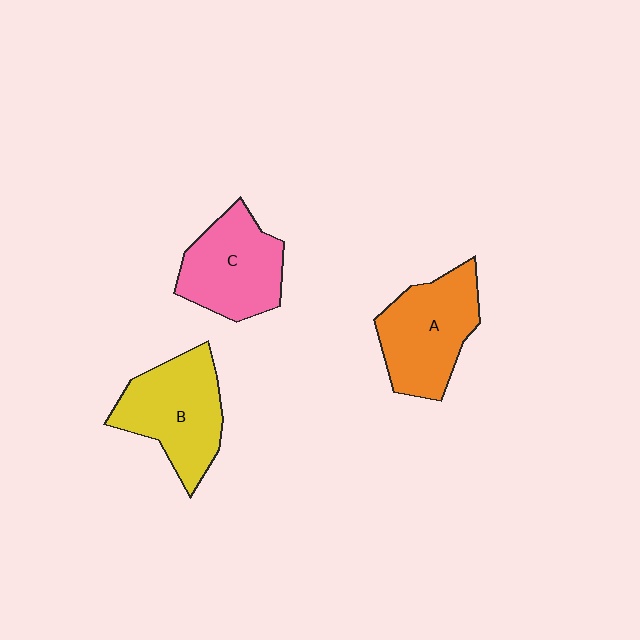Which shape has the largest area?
Shape B (yellow).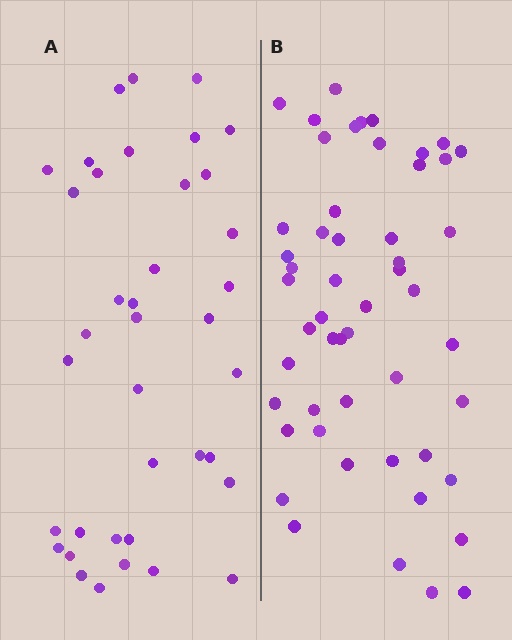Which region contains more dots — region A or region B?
Region B (the right region) has more dots.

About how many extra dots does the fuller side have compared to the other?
Region B has approximately 15 more dots than region A.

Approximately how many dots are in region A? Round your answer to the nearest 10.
About 40 dots. (The exact count is 38, which rounds to 40.)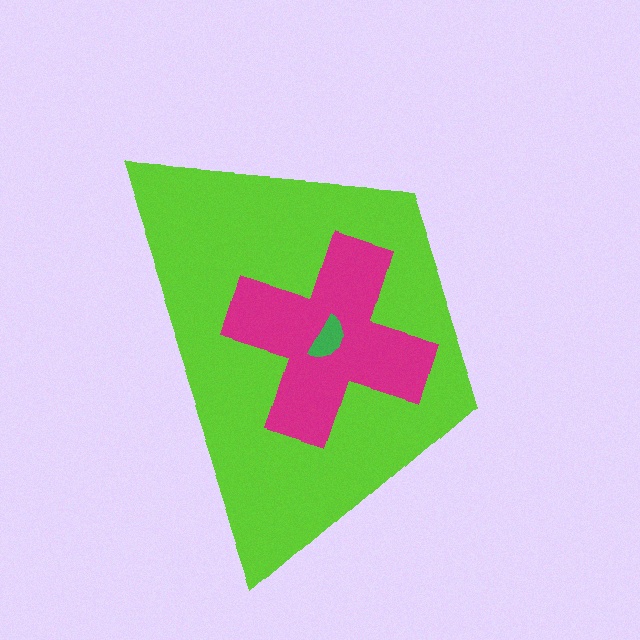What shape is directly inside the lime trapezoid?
The magenta cross.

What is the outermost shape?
The lime trapezoid.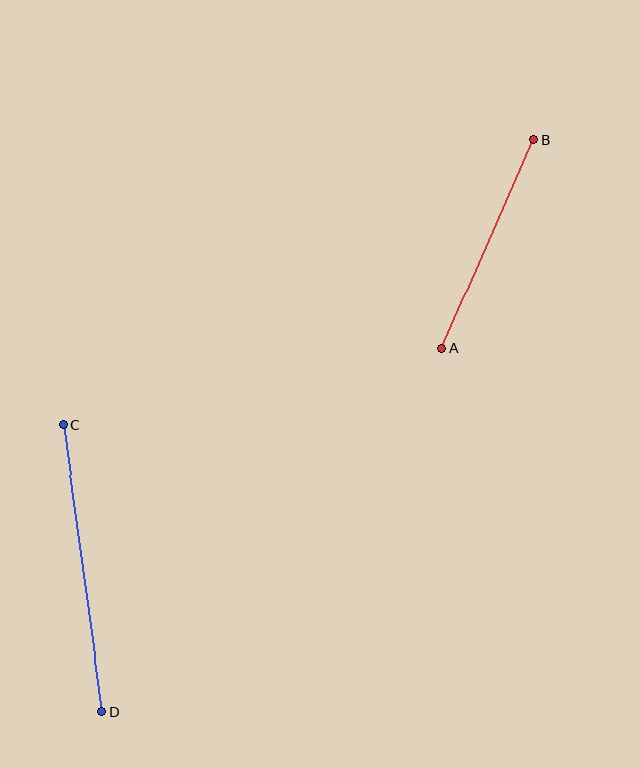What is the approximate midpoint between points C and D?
The midpoint is at approximately (83, 568) pixels.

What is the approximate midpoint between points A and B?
The midpoint is at approximately (488, 244) pixels.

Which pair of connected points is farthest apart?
Points C and D are farthest apart.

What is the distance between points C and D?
The distance is approximately 290 pixels.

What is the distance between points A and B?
The distance is approximately 227 pixels.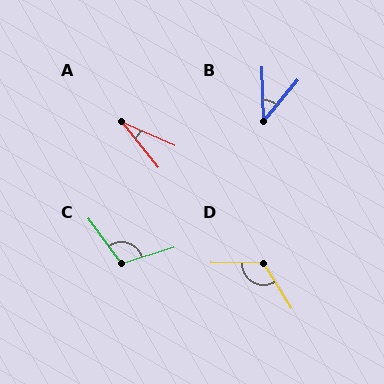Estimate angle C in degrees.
Approximately 108 degrees.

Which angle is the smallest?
A, at approximately 27 degrees.